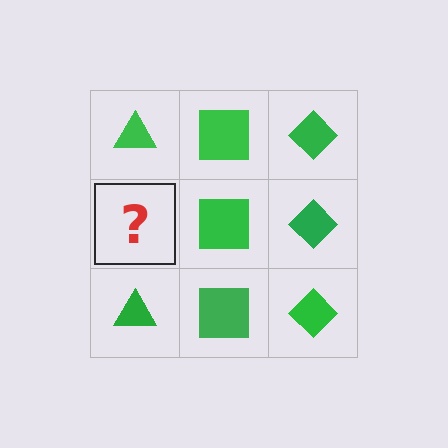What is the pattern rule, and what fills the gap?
The rule is that each column has a consistent shape. The gap should be filled with a green triangle.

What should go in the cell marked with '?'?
The missing cell should contain a green triangle.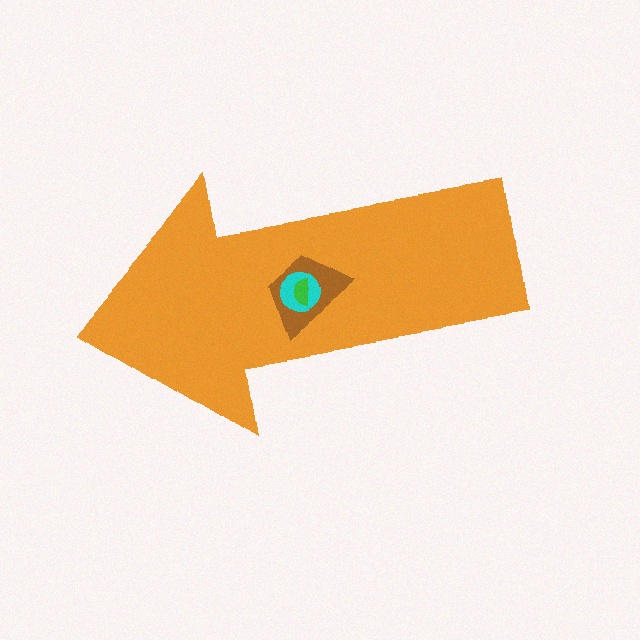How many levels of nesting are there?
4.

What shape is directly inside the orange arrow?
The brown trapezoid.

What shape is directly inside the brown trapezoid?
The cyan circle.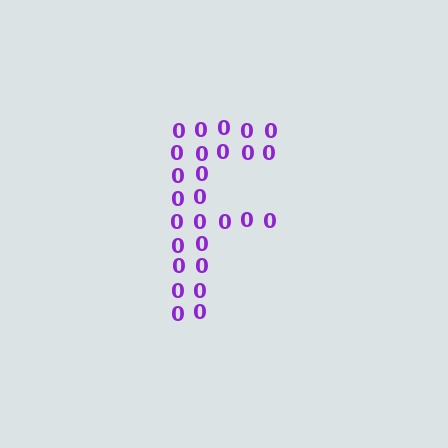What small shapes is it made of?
It is made of small digit 0's.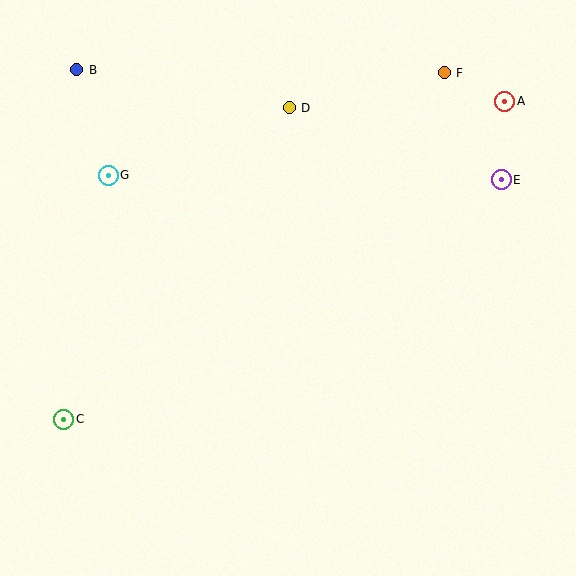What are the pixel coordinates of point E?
Point E is at (501, 180).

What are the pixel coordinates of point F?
Point F is at (444, 73).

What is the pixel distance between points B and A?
The distance between B and A is 429 pixels.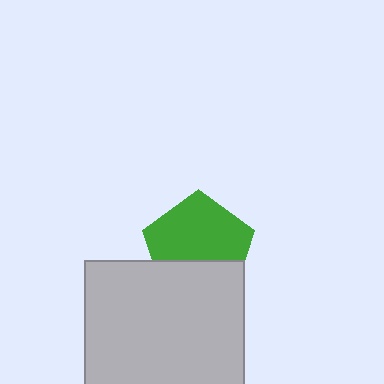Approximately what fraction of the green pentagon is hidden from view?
Roughly 37% of the green pentagon is hidden behind the light gray square.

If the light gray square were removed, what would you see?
You would see the complete green pentagon.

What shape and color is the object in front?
The object in front is a light gray square.